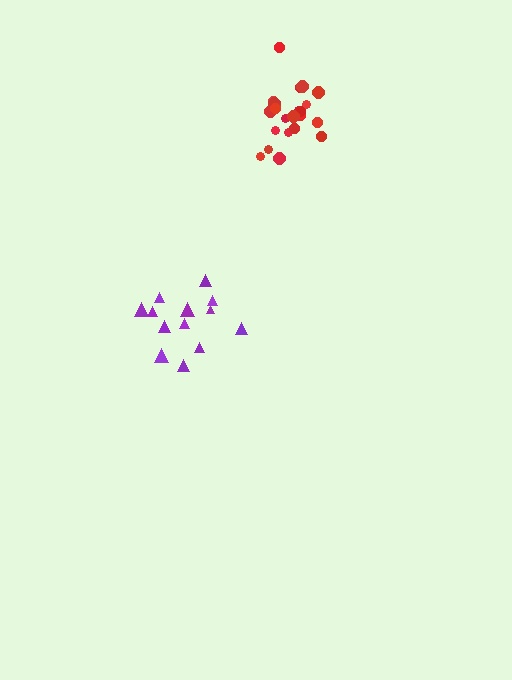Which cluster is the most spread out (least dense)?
Purple.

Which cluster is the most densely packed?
Red.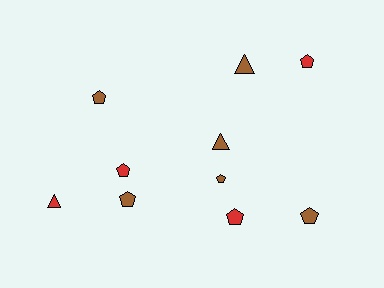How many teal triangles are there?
There are no teal triangles.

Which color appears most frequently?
Brown, with 6 objects.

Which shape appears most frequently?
Pentagon, with 7 objects.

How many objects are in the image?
There are 10 objects.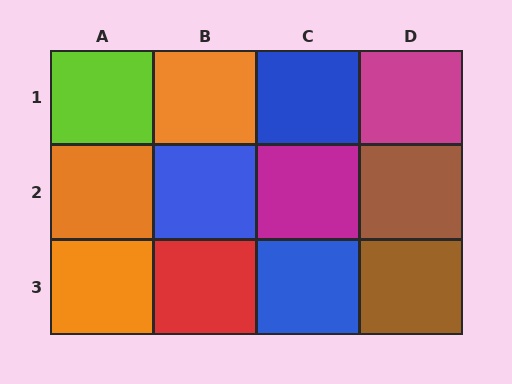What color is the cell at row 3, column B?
Red.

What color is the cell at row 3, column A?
Orange.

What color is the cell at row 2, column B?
Blue.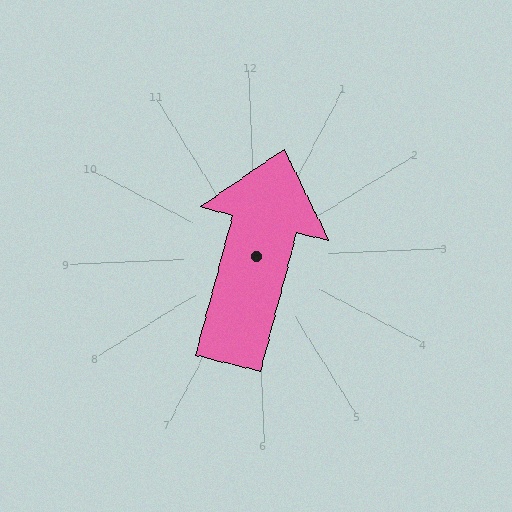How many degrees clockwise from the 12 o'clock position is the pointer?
Approximately 17 degrees.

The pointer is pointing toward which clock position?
Roughly 1 o'clock.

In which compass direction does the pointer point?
North.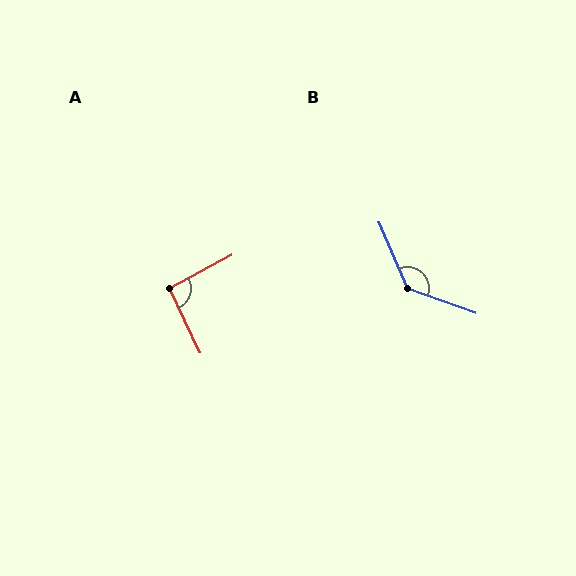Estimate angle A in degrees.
Approximately 93 degrees.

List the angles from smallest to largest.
A (93°), B (133°).